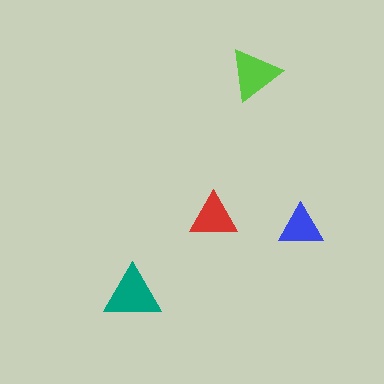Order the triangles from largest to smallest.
the teal one, the lime one, the red one, the blue one.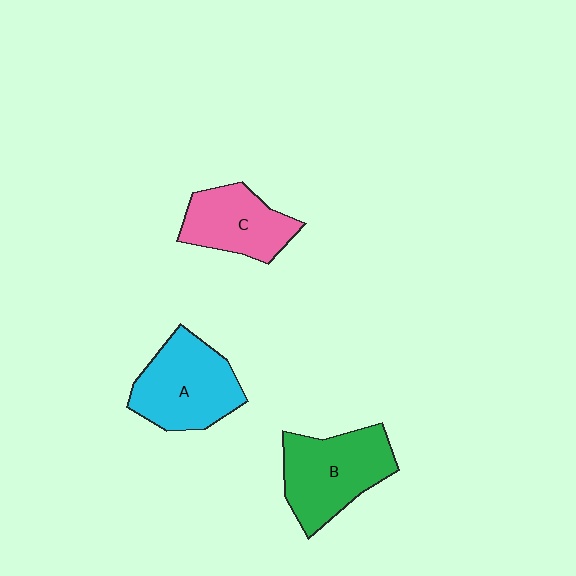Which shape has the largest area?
Shape B (green).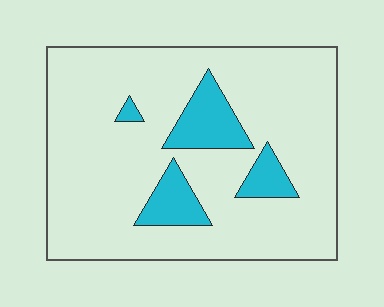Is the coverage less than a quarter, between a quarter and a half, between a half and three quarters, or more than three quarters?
Less than a quarter.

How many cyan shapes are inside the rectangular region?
4.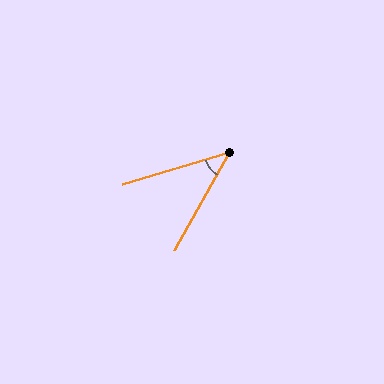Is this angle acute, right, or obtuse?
It is acute.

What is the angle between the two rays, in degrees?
Approximately 44 degrees.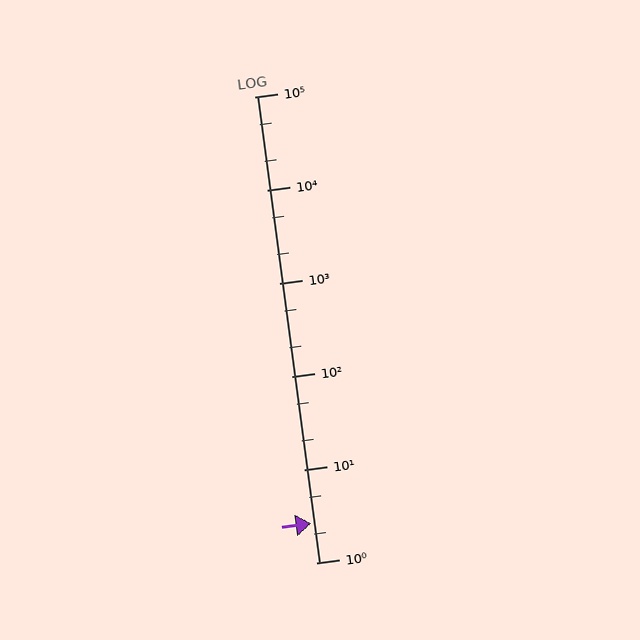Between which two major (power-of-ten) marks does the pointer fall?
The pointer is between 1 and 10.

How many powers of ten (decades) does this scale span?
The scale spans 5 decades, from 1 to 100000.